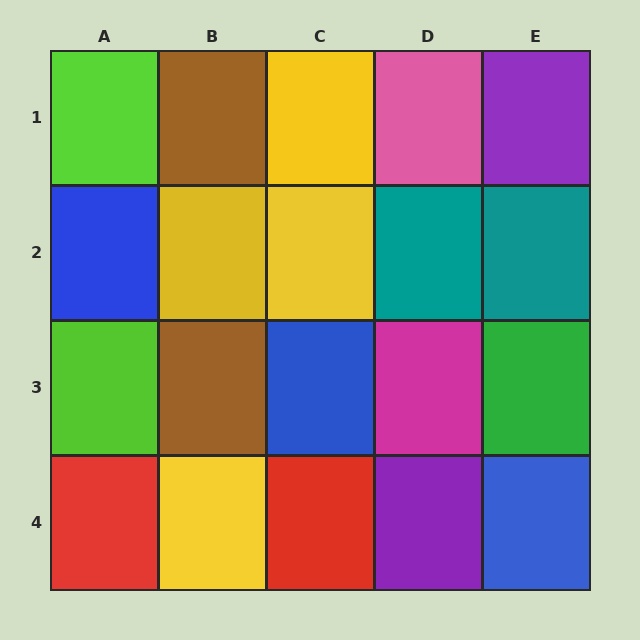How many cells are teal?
2 cells are teal.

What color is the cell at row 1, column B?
Brown.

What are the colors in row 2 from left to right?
Blue, yellow, yellow, teal, teal.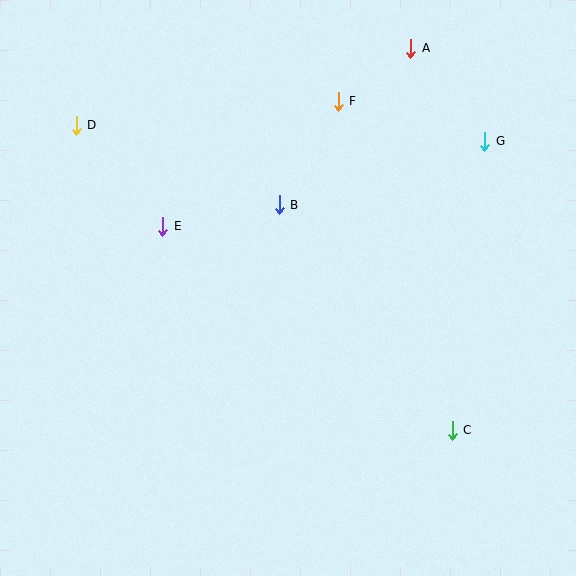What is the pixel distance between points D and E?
The distance between D and E is 133 pixels.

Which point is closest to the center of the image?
Point B at (279, 205) is closest to the center.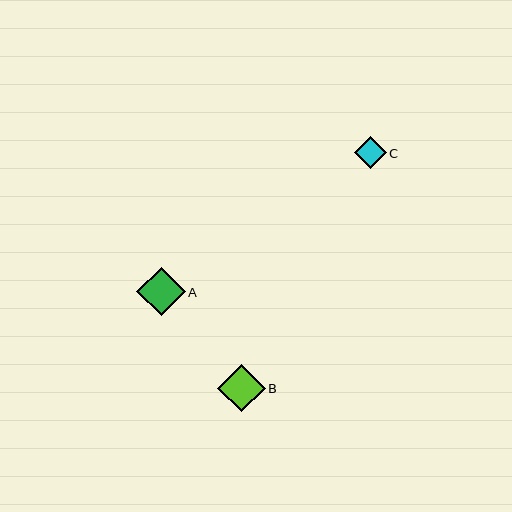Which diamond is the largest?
Diamond A is the largest with a size of approximately 48 pixels.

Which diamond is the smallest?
Diamond C is the smallest with a size of approximately 32 pixels.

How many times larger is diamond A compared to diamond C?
Diamond A is approximately 1.5 times the size of diamond C.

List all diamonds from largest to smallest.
From largest to smallest: A, B, C.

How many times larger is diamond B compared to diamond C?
Diamond B is approximately 1.5 times the size of diamond C.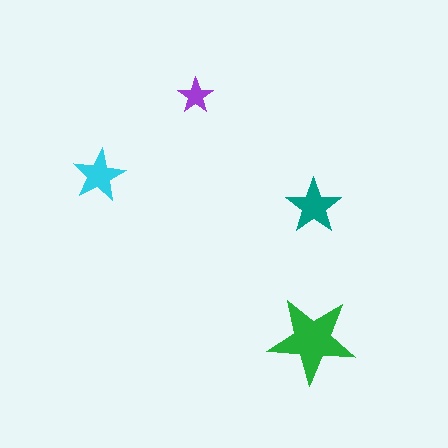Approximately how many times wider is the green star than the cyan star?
About 1.5 times wider.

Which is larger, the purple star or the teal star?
The teal one.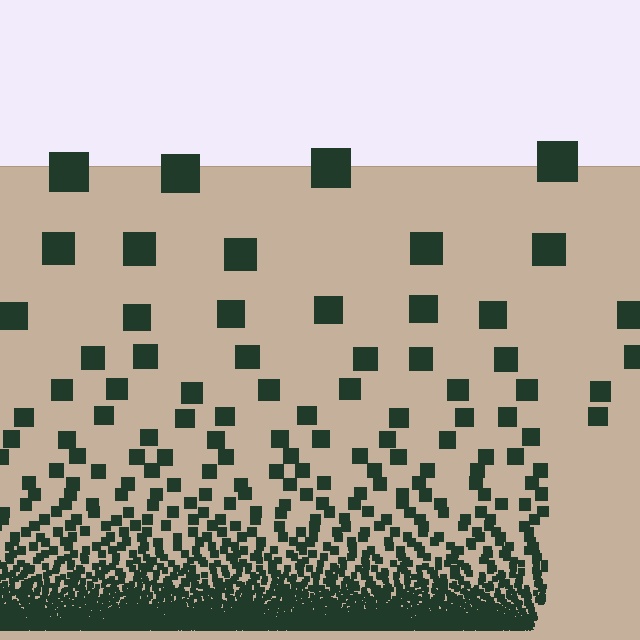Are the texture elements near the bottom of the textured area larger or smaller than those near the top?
Smaller. The gradient is inverted — elements near the bottom are smaller and denser.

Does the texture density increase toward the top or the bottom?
Density increases toward the bottom.